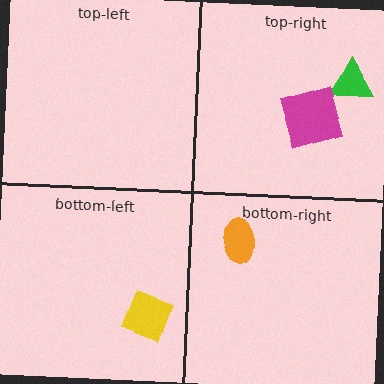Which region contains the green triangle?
The top-right region.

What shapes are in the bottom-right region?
The orange ellipse.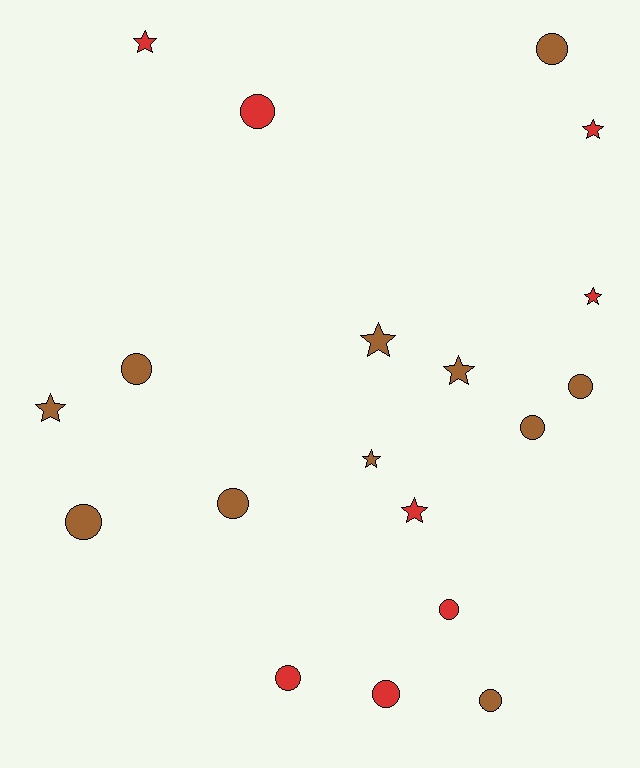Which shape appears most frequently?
Circle, with 11 objects.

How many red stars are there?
There are 4 red stars.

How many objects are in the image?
There are 19 objects.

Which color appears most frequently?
Brown, with 11 objects.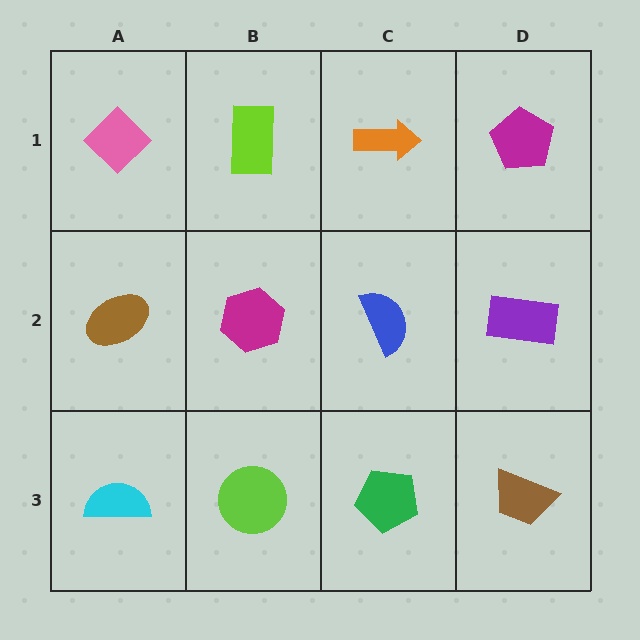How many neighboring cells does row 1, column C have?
3.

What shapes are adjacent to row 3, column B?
A magenta hexagon (row 2, column B), a cyan semicircle (row 3, column A), a green pentagon (row 3, column C).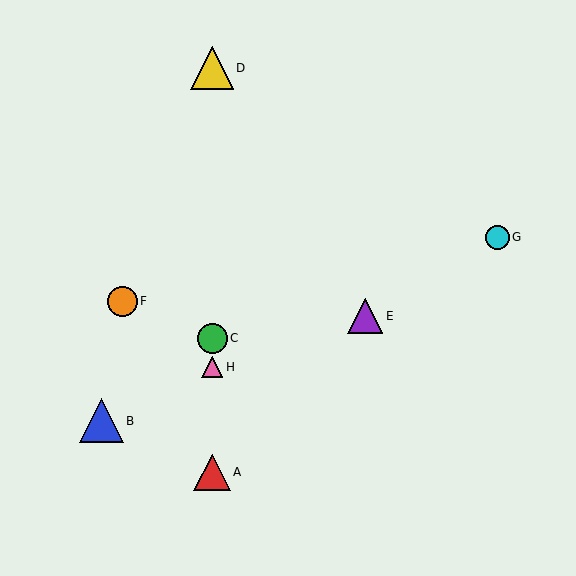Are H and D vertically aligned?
Yes, both are at x≈212.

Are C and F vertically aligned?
No, C is at x≈212 and F is at x≈123.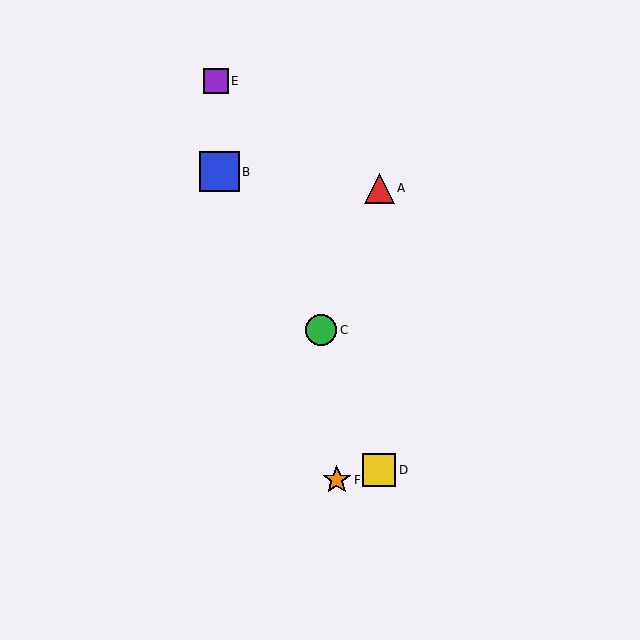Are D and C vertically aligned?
No, D is at x≈379 and C is at x≈321.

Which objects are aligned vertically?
Objects A, D are aligned vertically.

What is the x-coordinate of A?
Object A is at x≈379.